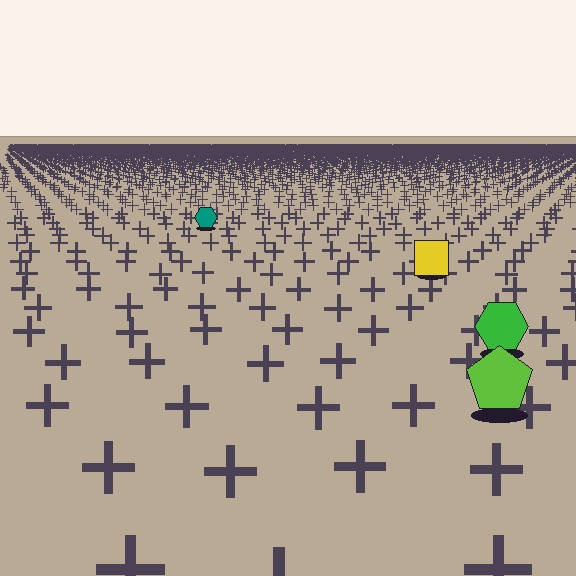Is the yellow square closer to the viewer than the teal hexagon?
Yes. The yellow square is closer — you can tell from the texture gradient: the ground texture is coarser near it.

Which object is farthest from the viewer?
The teal hexagon is farthest from the viewer. It appears smaller and the ground texture around it is denser.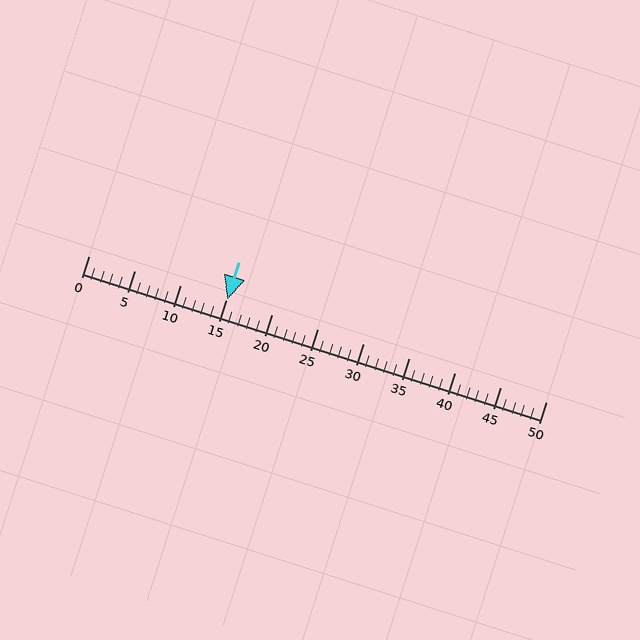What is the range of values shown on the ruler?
The ruler shows values from 0 to 50.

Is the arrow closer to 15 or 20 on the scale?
The arrow is closer to 15.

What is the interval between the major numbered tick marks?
The major tick marks are spaced 5 units apart.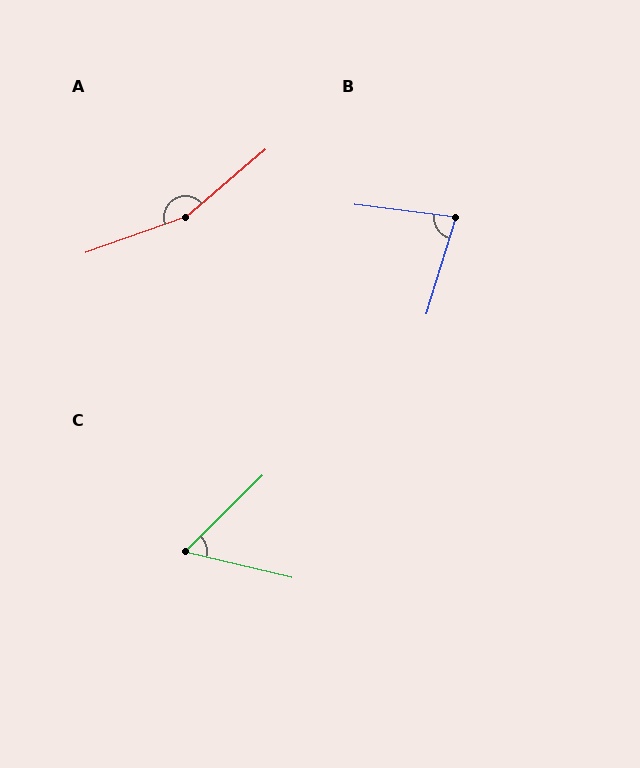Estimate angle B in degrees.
Approximately 80 degrees.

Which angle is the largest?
A, at approximately 159 degrees.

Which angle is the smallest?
C, at approximately 58 degrees.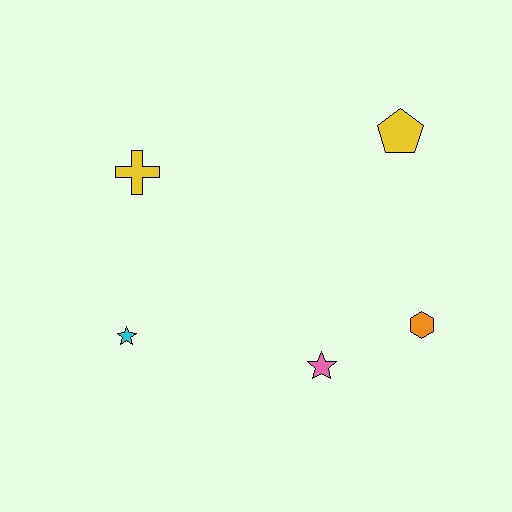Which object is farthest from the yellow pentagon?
The cyan star is farthest from the yellow pentagon.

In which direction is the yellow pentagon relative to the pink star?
The yellow pentagon is above the pink star.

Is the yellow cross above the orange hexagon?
Yes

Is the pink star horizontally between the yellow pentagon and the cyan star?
Yes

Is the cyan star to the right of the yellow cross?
No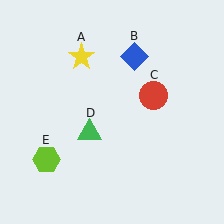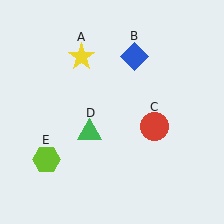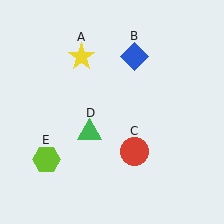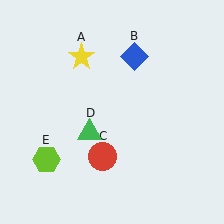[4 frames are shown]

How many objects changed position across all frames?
1 object changed position: red circle (object C).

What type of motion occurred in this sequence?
The red circle (object C) rotated clockwise around the center of the scene.